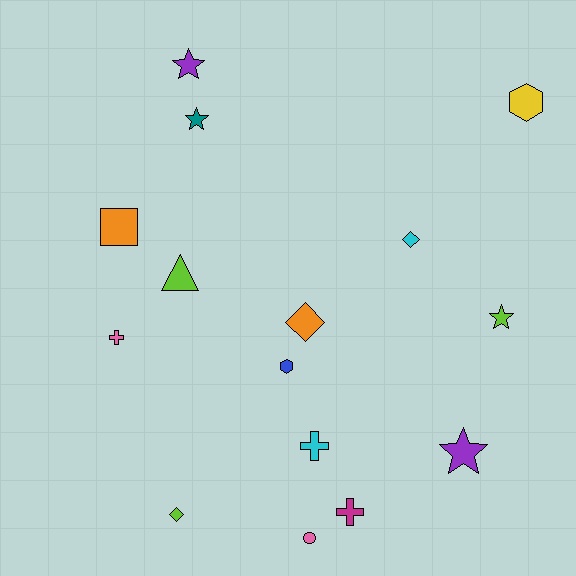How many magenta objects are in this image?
There is 1 magenta object.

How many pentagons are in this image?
There are no pentagons.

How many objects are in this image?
There are 15 objects.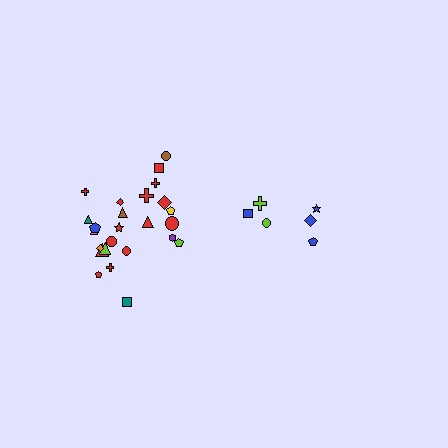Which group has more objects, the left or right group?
The left group.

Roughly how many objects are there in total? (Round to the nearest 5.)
Roughly 30 objects in total.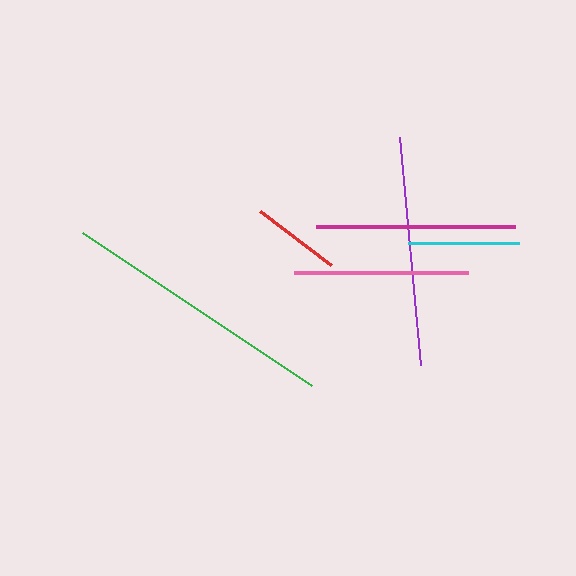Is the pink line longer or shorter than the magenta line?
The magenta line is longer than the pink line.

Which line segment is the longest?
The green line is the longest at approximately 275 pixels.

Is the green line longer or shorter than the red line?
The green line is longer than the red line.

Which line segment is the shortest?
The red line is the shortest at approximately 90 pixels.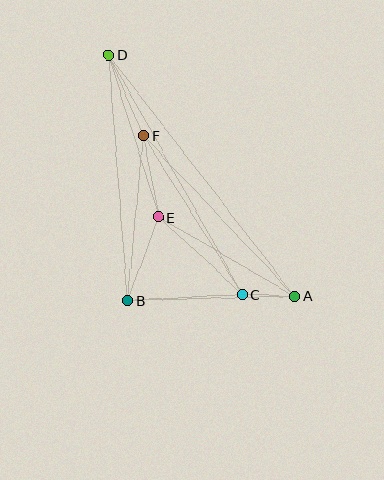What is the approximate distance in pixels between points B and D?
The distance between B and D is approximately 246 pixels.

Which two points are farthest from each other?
Points A and D are farthest from each other.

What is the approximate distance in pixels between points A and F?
The distance between A and F is approximately 220 pixels.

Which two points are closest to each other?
Points A and C are closest to each other.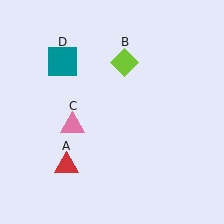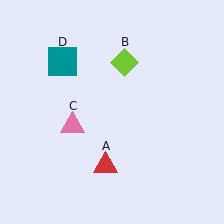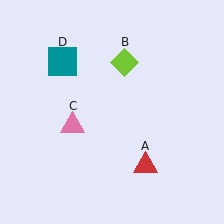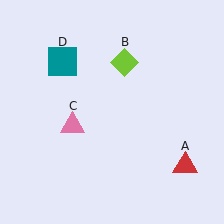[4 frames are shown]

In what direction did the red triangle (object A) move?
The red triangle (object A) moved right.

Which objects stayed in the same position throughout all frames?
Lime diamond (object B) and pink triangle (object C) and teal square (object D) remained stationary.